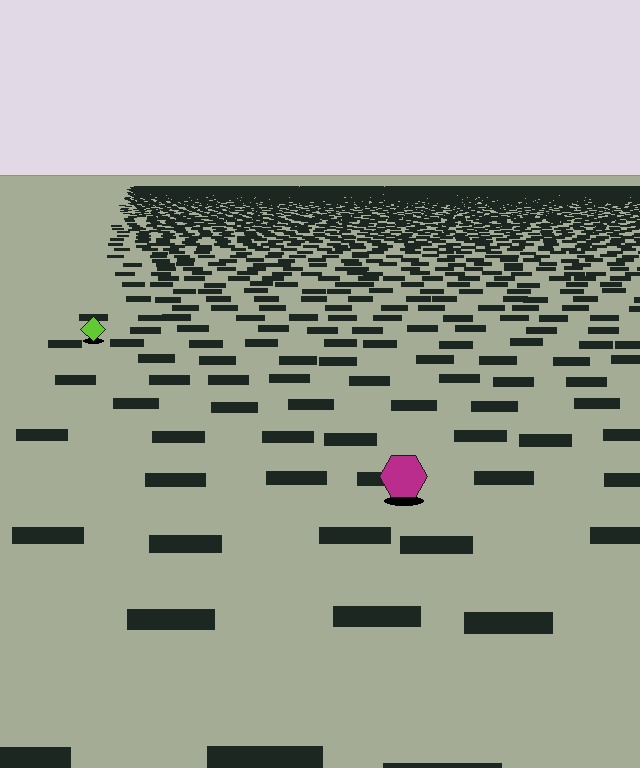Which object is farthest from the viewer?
The lime diamond is farthest from the viewer. It appears smaller and the ground texture around it is denser.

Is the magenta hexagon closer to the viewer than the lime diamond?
Yes. The magenta hexagon is closer — you can tell from the texture gradient: the ground texture is coarser near it.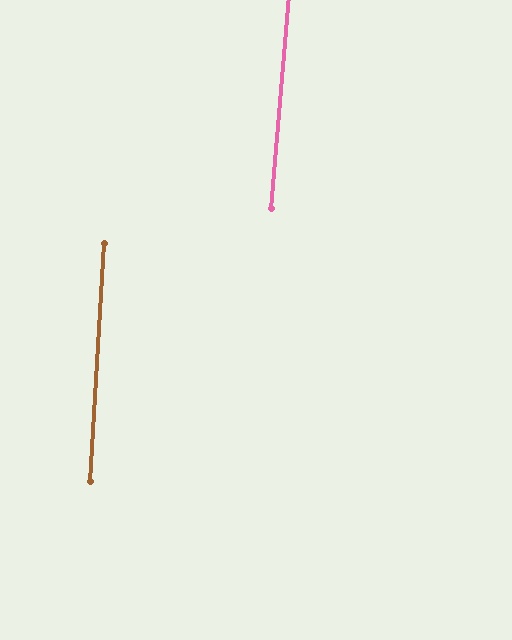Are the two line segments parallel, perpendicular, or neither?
Parallel — their directions differ by only 1.6°.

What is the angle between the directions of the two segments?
Approximately 2 degrees.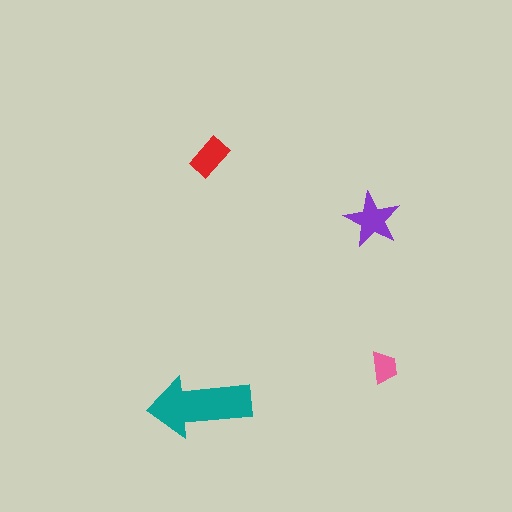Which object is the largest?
The teal arrow.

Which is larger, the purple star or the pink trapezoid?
The purple star.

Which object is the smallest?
The pink trapezoid.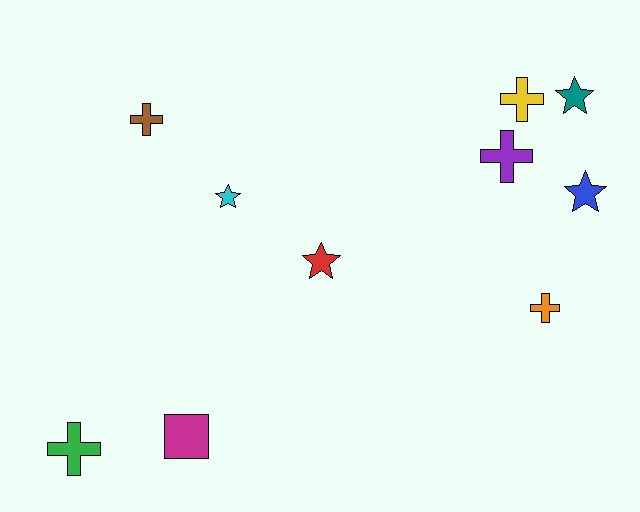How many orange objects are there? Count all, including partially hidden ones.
There is 1 orange object.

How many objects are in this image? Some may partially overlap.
There are 10 objects.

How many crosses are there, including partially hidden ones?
There are 5 crosses.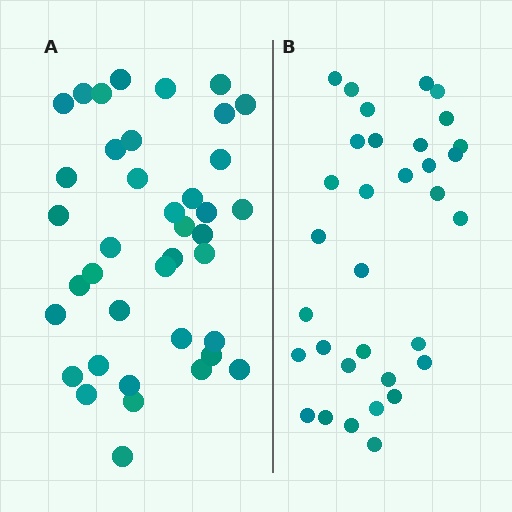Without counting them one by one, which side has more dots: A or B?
Region A (the left region) has more dots.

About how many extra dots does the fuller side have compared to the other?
Region A has about 6 more dots than region B.